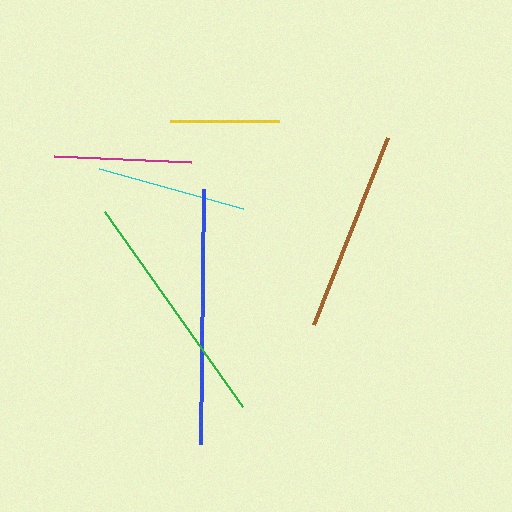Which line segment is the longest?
The blue line is the longest at approximately 254 pixels.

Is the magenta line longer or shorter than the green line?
The green line is longer than the magenta line.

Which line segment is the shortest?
The yellow line is the shortest at approximately 109 pixels.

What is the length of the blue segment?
The blue segment is approximately 254 pixels long.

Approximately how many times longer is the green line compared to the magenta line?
The green line is approximately 1.7 times the length of the magenta line.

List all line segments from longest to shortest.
From longest to shortest: blue, green, brown, cyan, magenta, yellow.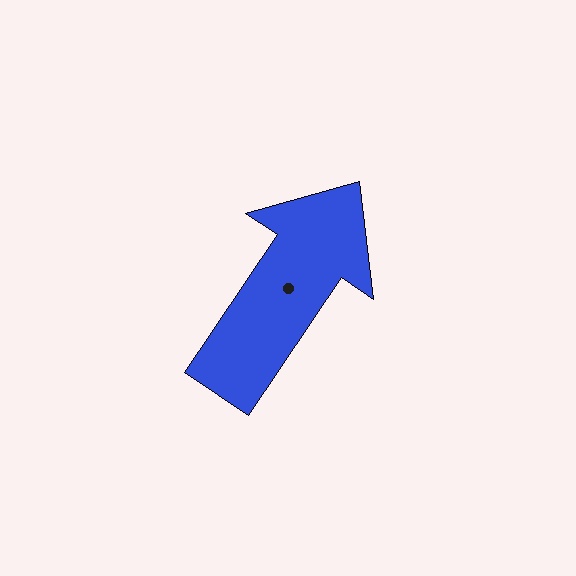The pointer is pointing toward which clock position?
Roughly 1 o'clock.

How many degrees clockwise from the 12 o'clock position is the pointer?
Approximately 34 degrees.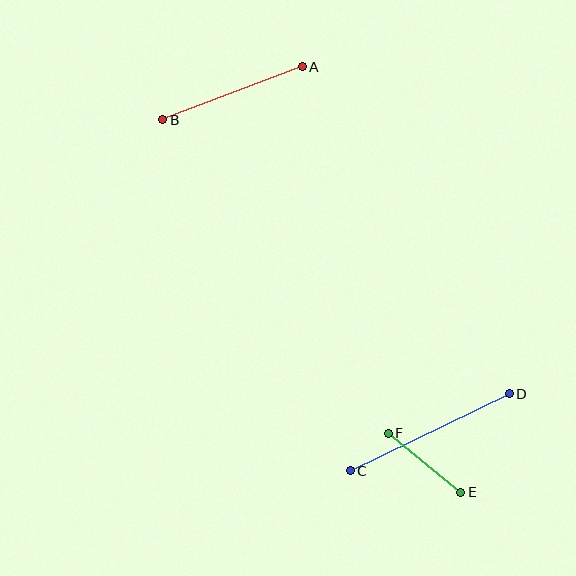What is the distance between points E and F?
The distance is approximately 93 pixels.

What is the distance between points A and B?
The distance is approximately 149 pixels.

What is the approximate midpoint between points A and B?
The midpoint is at approximately (232, 93) pixels.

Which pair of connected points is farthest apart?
Points C and D are farthest apart.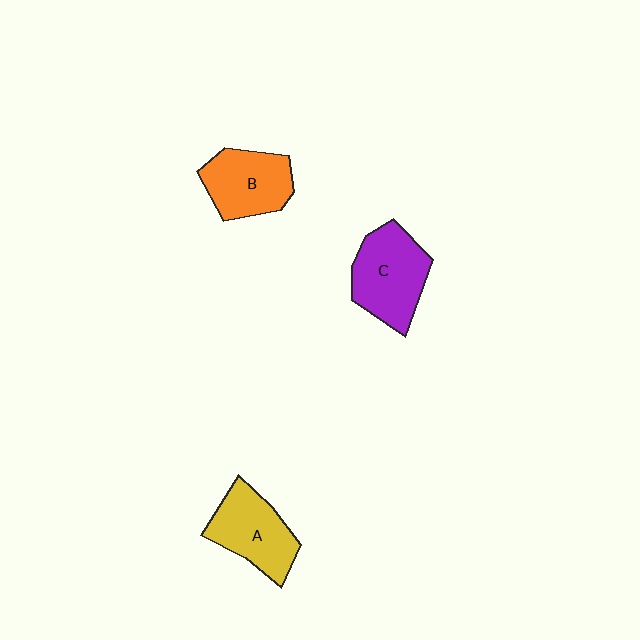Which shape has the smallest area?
Shape B (orange).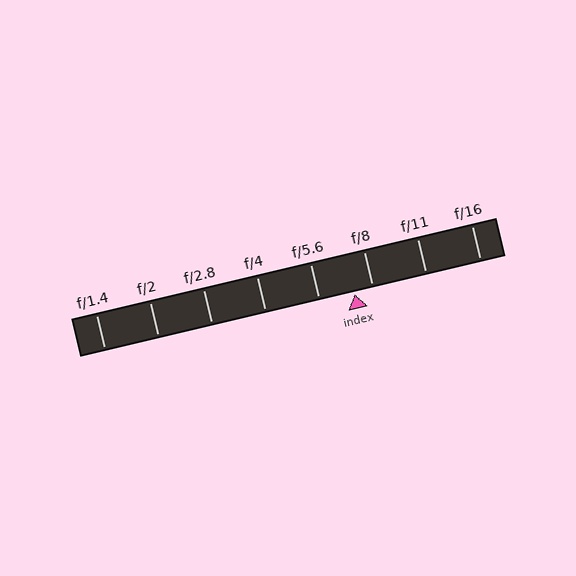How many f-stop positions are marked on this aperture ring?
There are 8 f-stop positions marked.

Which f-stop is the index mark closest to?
The index mark is closest to f/8.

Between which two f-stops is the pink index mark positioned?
The index mark is between f/5.6 and f/8.